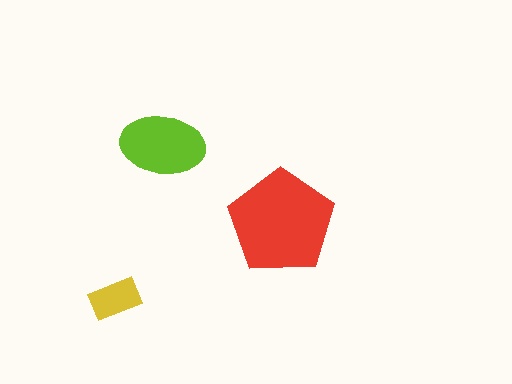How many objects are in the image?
There are 3 objects in the image.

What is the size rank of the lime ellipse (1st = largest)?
2nd.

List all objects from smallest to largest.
The yellow rectangle, the lime ellipse, the red pentagon.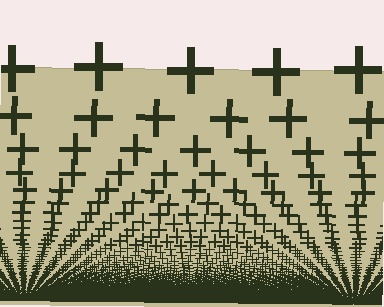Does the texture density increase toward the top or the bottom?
Density increases toward the bottom.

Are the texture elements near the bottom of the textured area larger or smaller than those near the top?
Smaller. The gradient is inverted — elements near the bottom are smaller and denser.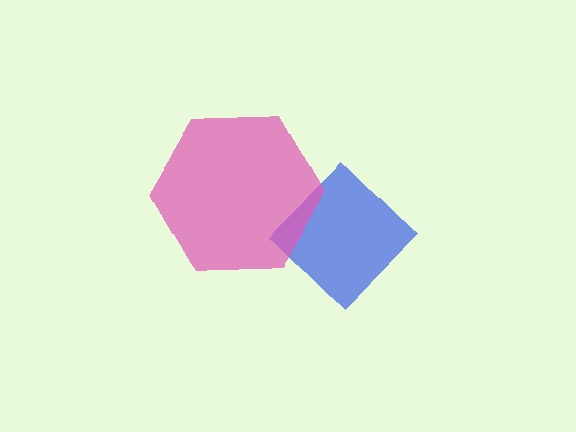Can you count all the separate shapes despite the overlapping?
Yes, there are 2 separate shapes.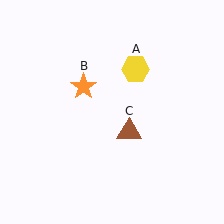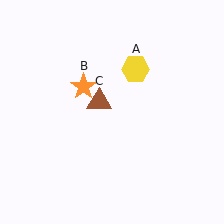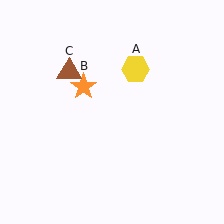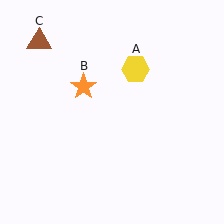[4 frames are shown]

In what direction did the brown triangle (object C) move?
The brown triangle (object C) moved up and to the left.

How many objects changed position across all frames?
1 object changed position: brown triangle (object C).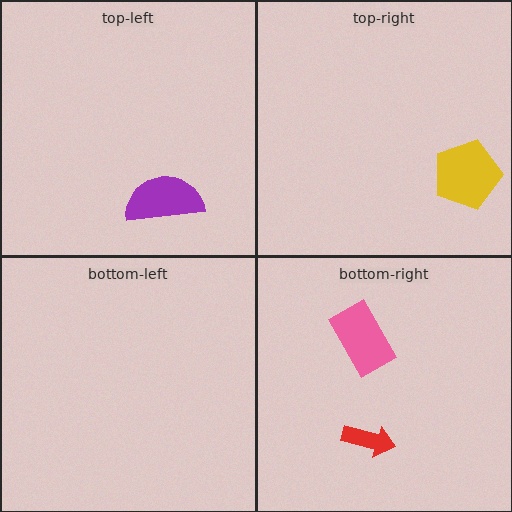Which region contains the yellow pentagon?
The top-right region.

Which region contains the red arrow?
The bottom-right region.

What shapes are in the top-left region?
The purple semicircle.